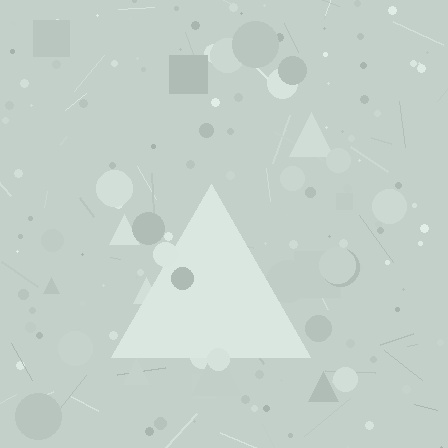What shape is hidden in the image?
A triangle is hidden in the image.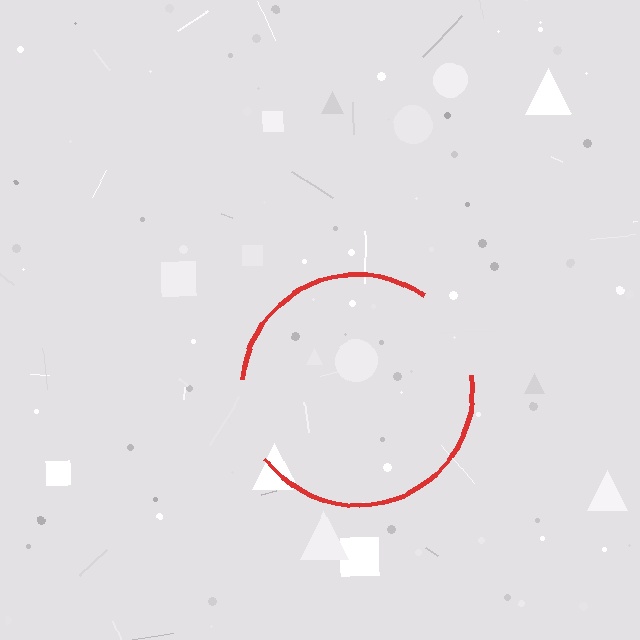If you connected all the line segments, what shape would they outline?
They would outline a circle.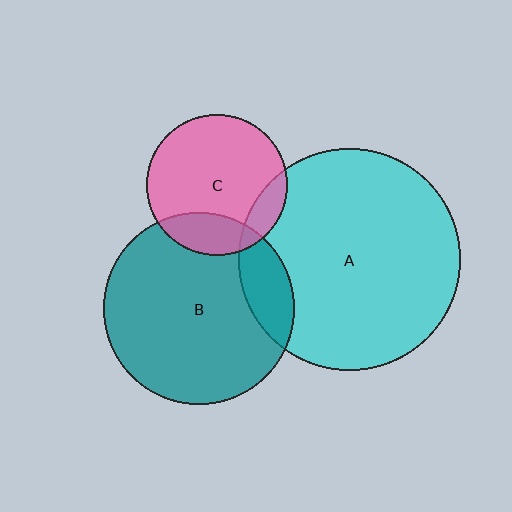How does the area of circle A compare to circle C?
Approximately 2.5 times.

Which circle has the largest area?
Circle A (cyan).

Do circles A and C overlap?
Yes.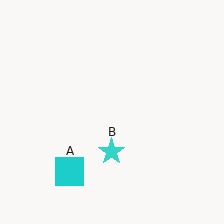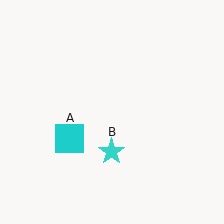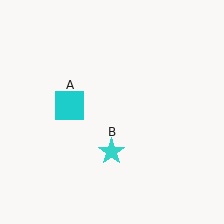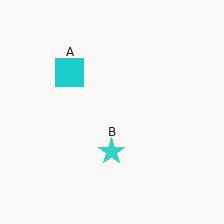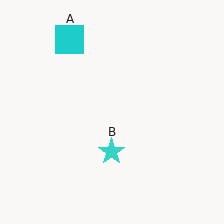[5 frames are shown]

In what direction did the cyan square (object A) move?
The cyan square (object A) moved up.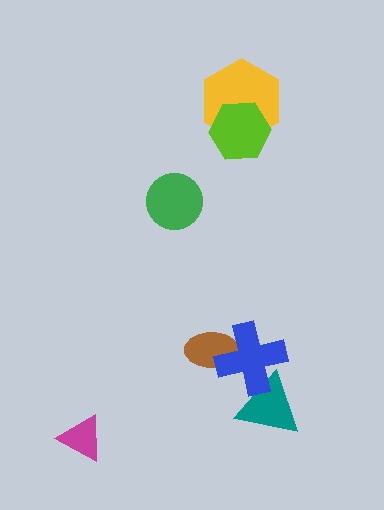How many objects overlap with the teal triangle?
1 object overlaps with the teal triangle.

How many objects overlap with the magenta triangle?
0 objects overlap with the magenta triangle.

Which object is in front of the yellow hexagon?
The lime hexagon is in front of the yellow hexagon.